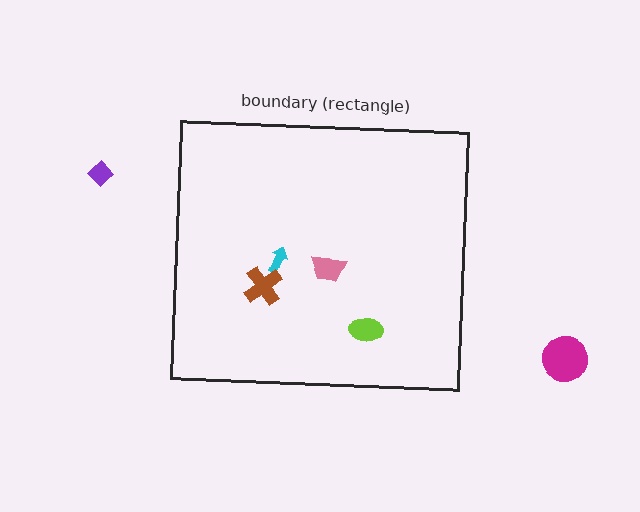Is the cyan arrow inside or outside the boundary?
Inside.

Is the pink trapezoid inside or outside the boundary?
Inside.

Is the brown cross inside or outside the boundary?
Inside.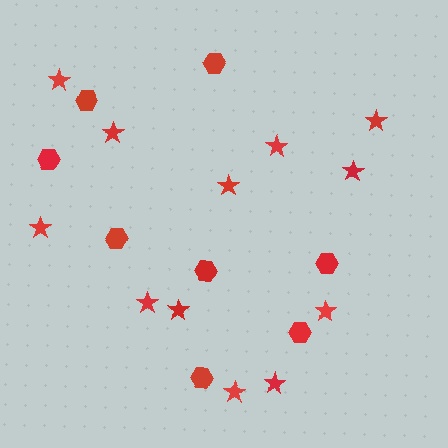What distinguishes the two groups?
There are 2 groups: one group of stars (12) and one group of hexagons (8).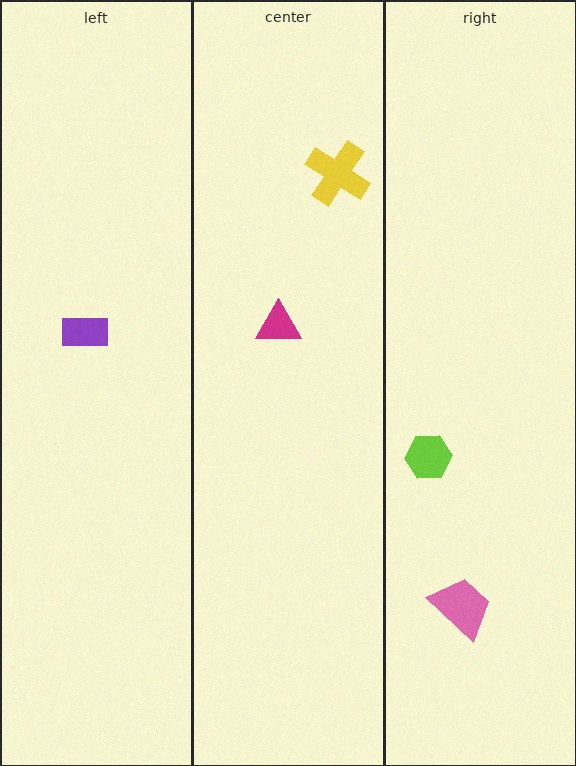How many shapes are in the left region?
1.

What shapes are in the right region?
The pink trapezoid, the lime hexagon.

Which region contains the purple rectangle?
The left region.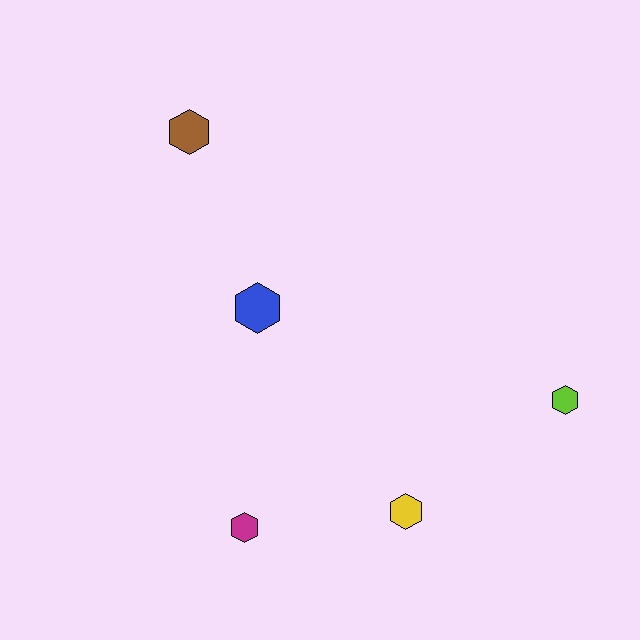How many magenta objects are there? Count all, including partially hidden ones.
There is 1 magenta object.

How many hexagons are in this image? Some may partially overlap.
There are 5 hexagons.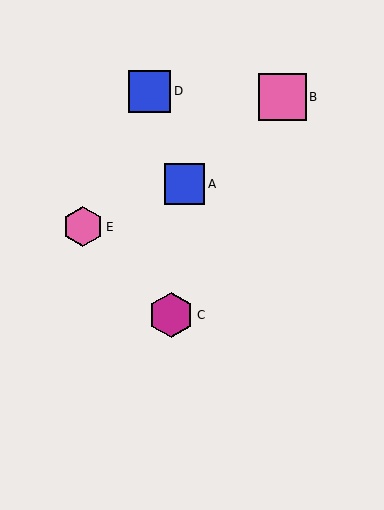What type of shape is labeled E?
Shape E is a pink hexagon.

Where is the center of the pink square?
The center of the pink square is at (283, 97).